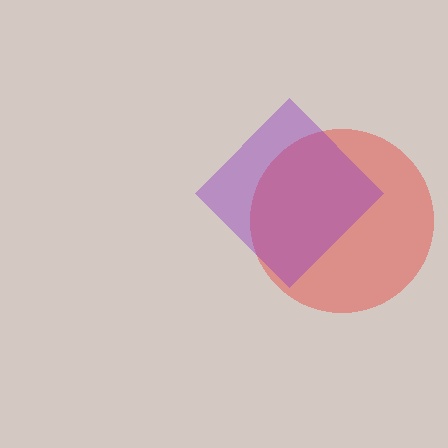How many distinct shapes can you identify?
There are 2 distinct shapes: a red circle, a purple diamond.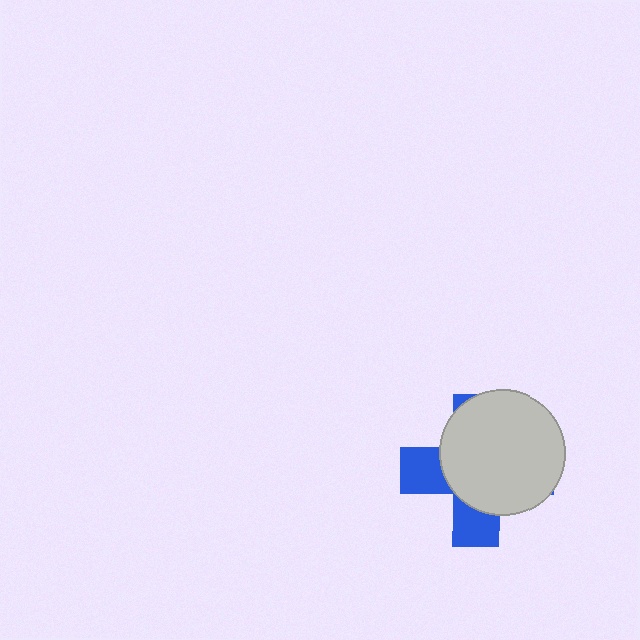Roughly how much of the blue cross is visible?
A small part of it is visible (roughly 33%).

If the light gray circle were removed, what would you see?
You would see the complete blue cross.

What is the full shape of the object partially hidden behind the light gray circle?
The partially hidden object is a blue cross.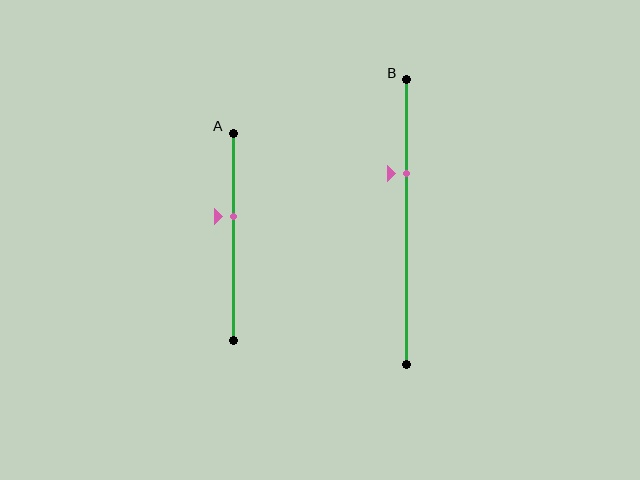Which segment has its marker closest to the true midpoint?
Segment A has its marker closest to the true midpoint.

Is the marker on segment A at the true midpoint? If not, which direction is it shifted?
No, the marker on segment A is shifted upward by about 10% of the segment length.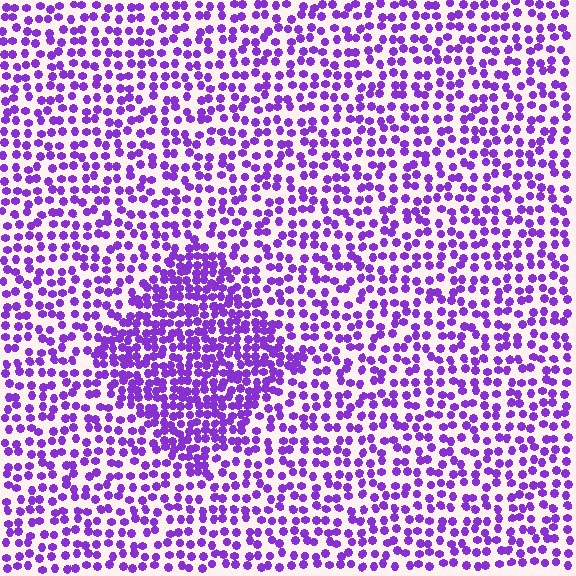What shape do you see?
I see a diamond.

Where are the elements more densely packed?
The elements are more densely packed inside the diamond boundary.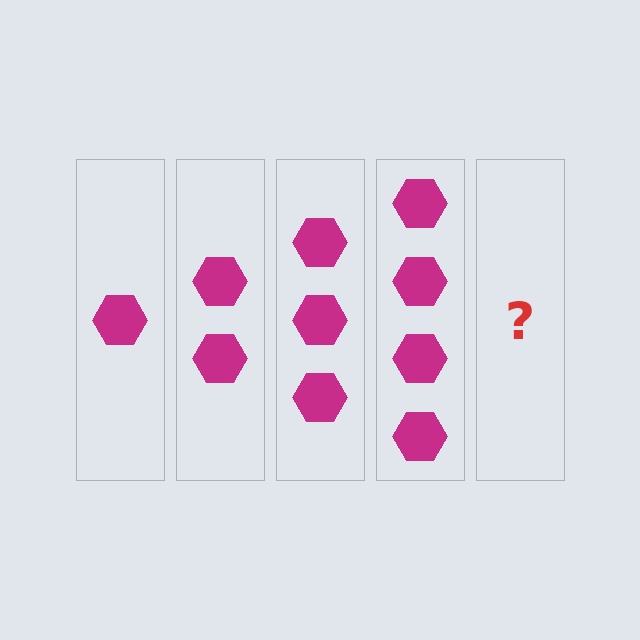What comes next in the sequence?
The next element should be 5 hexagons.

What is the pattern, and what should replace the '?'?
The pattern is that each step adds one more hexagon. The '?' should be 5 hexagons.